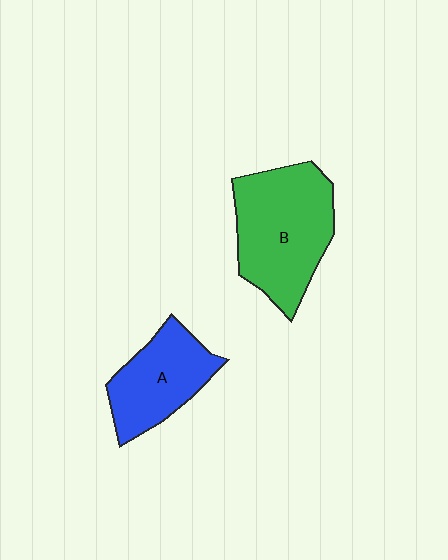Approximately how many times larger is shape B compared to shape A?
Approximately 1.5 times.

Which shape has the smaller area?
Shape A (blue).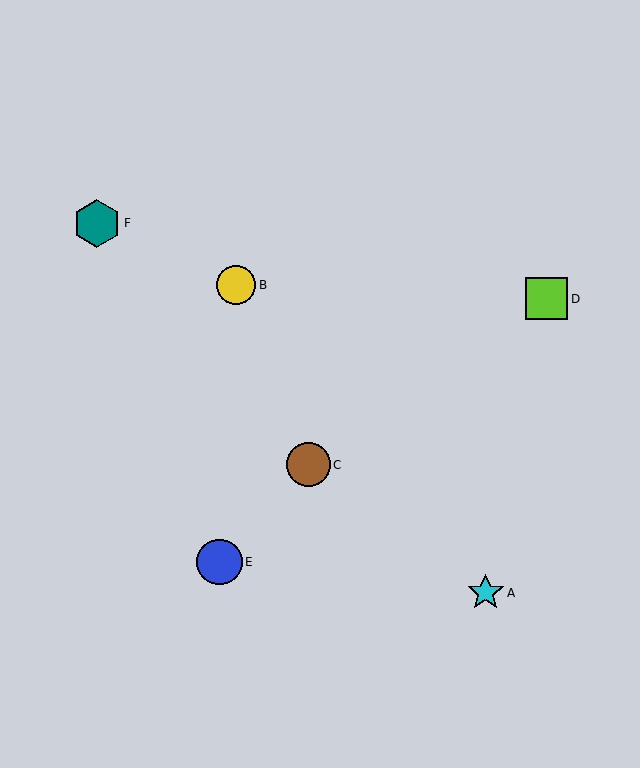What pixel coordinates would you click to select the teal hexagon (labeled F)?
Click at (97, 223) to select the teal hexagon F.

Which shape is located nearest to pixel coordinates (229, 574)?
The blue circle (labeled E) at (219, 562) is nearest to that location.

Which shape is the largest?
The teal hexagon (labeled F) is the largest.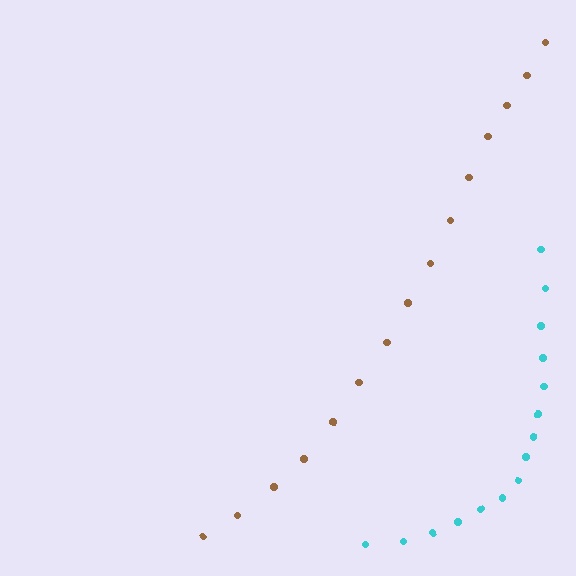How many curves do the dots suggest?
There are 2 distinct paths.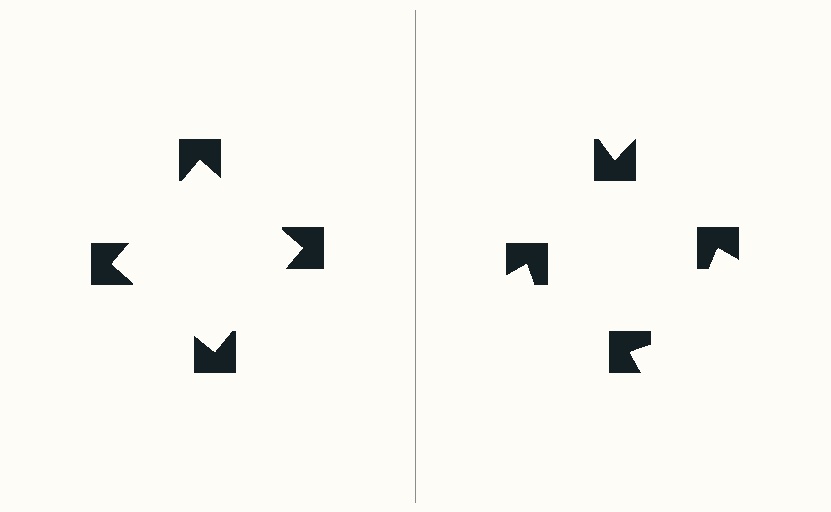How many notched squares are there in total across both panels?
8 — 4 on each side.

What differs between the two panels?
The notched squares are positioned identically on both sides; only the wedge orientations differ. On the left they align to a square; on the right they are misaligned.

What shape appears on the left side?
An illusory square.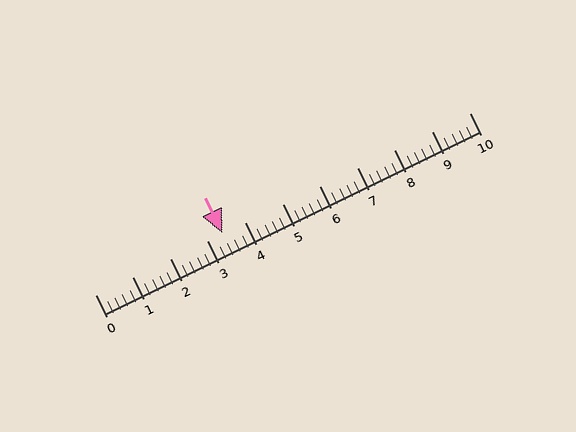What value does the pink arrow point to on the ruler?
The pink arrow points to approximately 3.4.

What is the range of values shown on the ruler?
The ruler shows values from 0 to 10.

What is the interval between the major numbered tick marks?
The major tick marks are spaced 1 units apart.